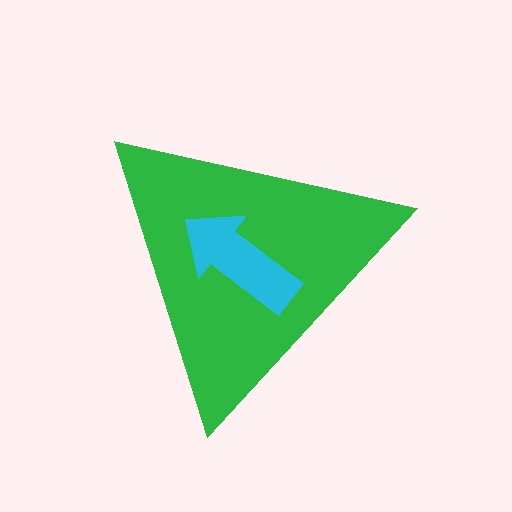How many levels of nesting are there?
2.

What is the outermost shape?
The green triangle.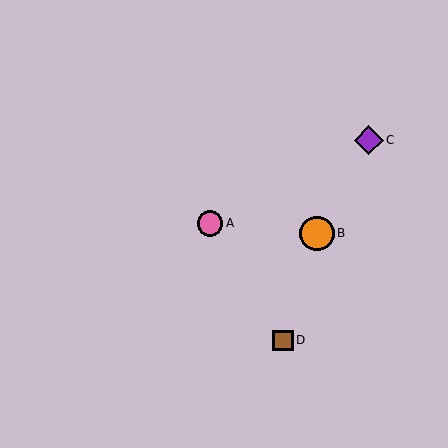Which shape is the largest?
The orange circle (labeled B) is the largest.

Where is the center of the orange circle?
The center of the orange circle is at (317, 233).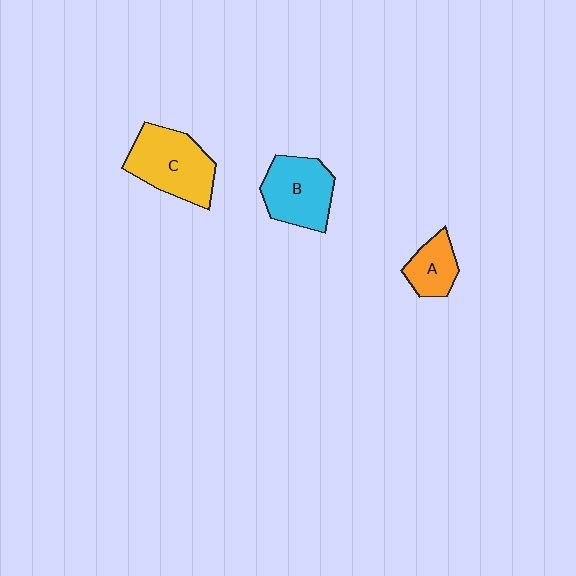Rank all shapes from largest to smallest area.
From largest to smallest: C (yellow), B (cyan), A (orange).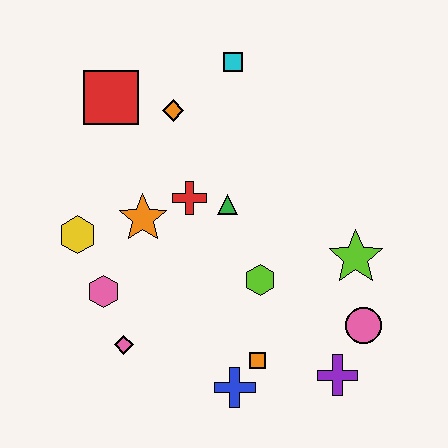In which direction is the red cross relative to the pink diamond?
The red cross is above the pink diamond.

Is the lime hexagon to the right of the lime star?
No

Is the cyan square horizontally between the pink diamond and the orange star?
No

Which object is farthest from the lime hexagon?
The red square is farthest from the lime hexagon.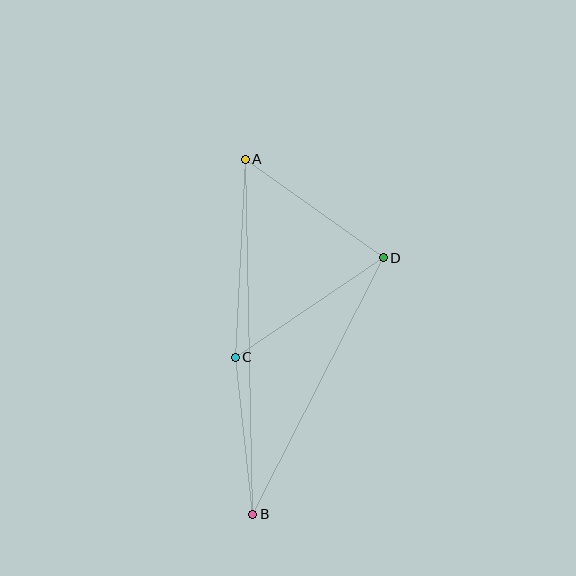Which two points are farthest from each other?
Points A and B are farthest from each other.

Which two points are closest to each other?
Points B and C are closest to each other.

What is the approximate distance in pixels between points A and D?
The distance between A and D is approximately 170 pixels.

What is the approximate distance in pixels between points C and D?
The distance between C and D is approximately 179 pixels.